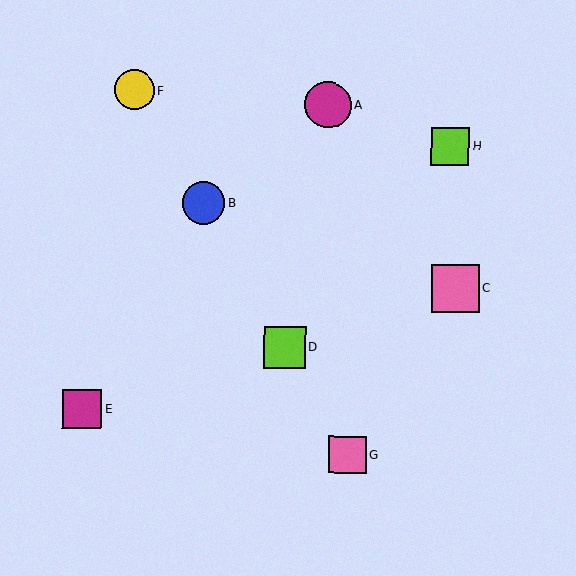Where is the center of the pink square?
The center of the pink square is at (348, 454).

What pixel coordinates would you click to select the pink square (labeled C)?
Click at (455, 288) to select the pink square C.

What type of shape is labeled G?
Shape G is a pink square.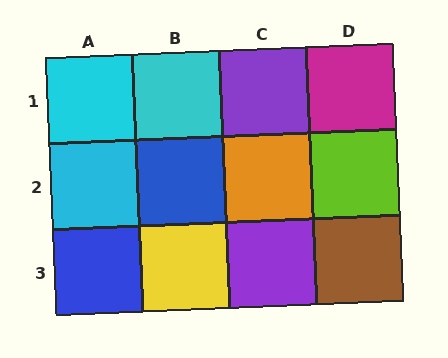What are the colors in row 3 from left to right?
Blue, yellow, purple, brown.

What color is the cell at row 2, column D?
Lime.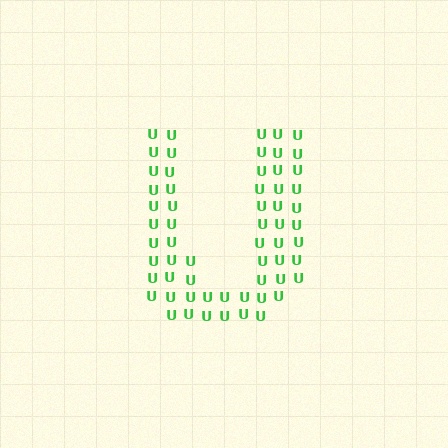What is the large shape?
The large shape is the letter U.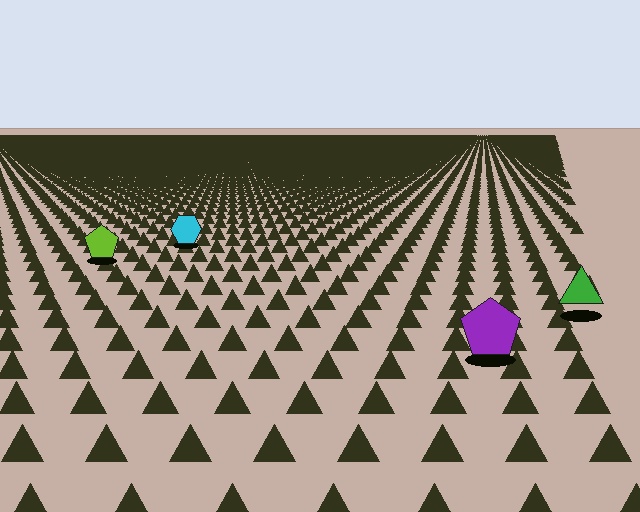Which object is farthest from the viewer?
The cyan hexagon is farthest from the viewer. It appears smaller and the ground texture around it is denser.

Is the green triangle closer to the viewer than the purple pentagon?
No. The purple pentagon is closer — you can tell from the texture gradient: the ground texture is coarser near it.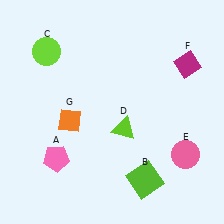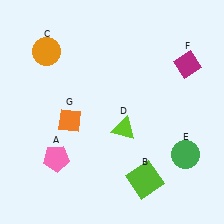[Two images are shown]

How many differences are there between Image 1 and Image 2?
There are 2 differences between the two images.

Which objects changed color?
C changed from lime to orange. E changed from pink to green.